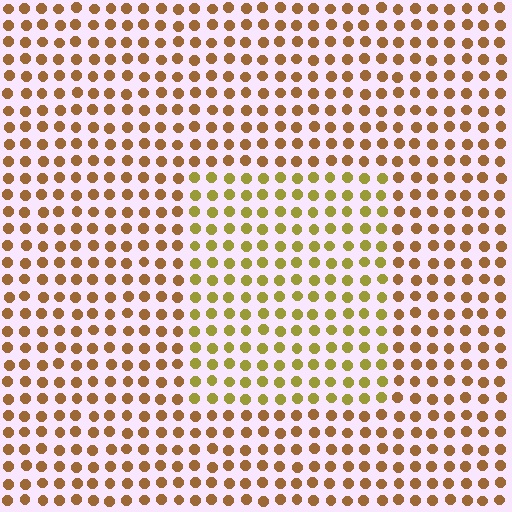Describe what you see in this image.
The image is filled with small brown elements in a uniform arrangement. A rectangle-shaped region is visible where the elements are tinted to a slightly different hue, forming a subtle color boundary.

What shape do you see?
I see a rectangle.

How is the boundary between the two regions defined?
The boundary is defined purely by a slight shift in hue (about 33 degrees). Spacing, size, and orientation are identical on both sides.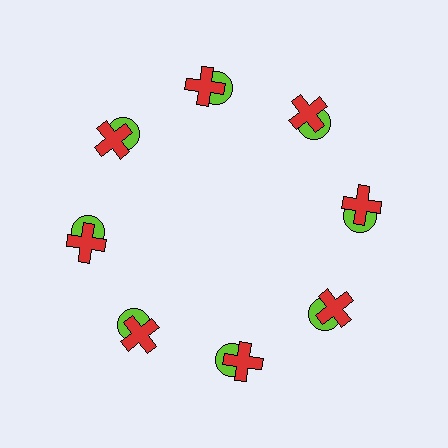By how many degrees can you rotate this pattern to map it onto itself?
The pattern maps onto itself every 45 degrees of rotation.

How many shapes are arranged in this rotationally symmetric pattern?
There are 16 shapes, arranged in 8 groups of 2.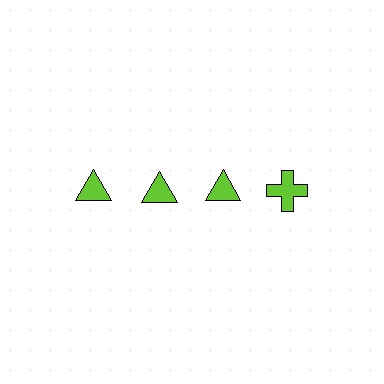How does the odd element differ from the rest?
It has a different shape: cross instead of triangle.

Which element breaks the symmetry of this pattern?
The lime cross in the top row, second from right column breaks the symmetry. All other shapes are lime triangles.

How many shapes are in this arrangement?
There are 4 shapes arranged in a grid pattern.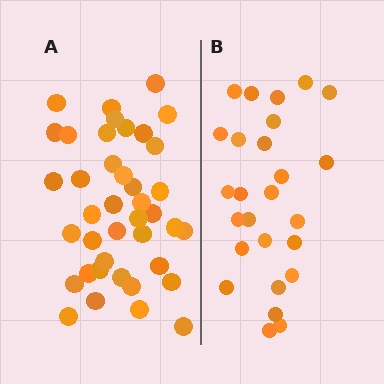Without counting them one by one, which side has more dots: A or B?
Region A (the left region) has more dots.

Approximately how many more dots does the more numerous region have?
Region A has approximately 15 more dots than region B.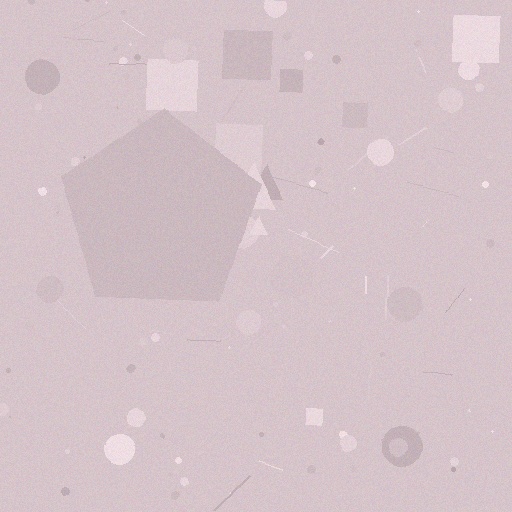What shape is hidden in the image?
A pentagon is hidden in the image.